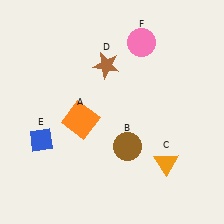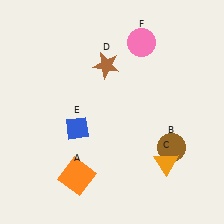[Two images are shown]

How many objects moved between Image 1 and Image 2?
3 objects moved between the two images.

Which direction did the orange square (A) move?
The orange square (A) moved down.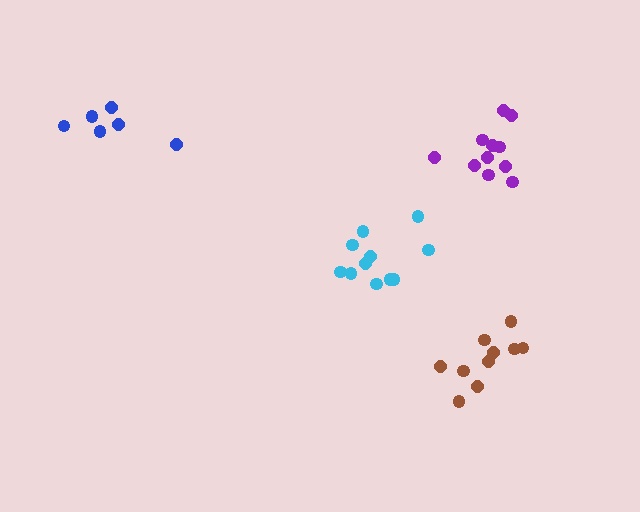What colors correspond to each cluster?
The clusters are colored: blue, cyan, brown, purple.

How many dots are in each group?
Group 1: 6 dots, Group 2: 11 dots, Group 3: 10 dots, Group 4: 11 dots (38 total).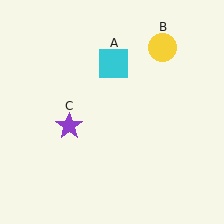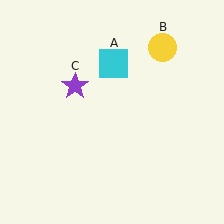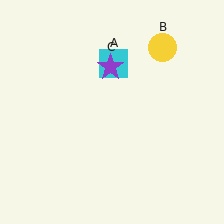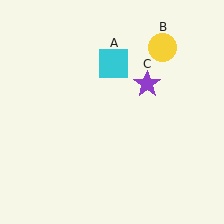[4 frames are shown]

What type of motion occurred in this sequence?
The purple star (object C) rotated clockwise around the center of the scene.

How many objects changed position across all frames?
1 object changed position: purple star (object C).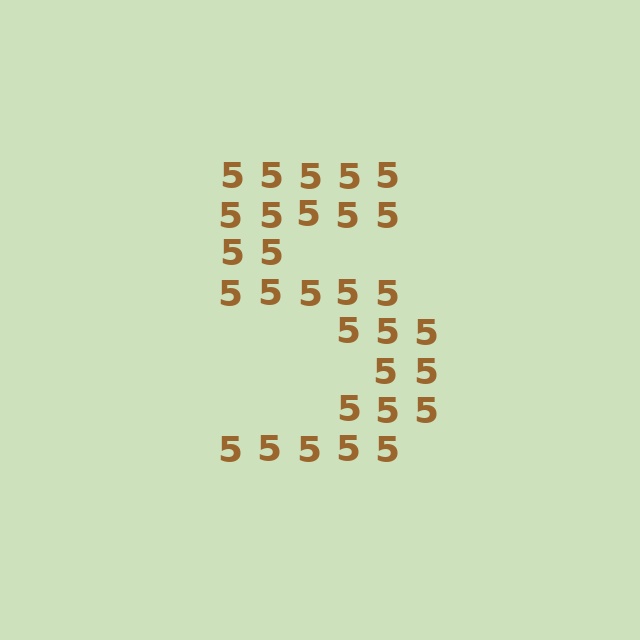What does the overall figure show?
The overall figure shows the digit 5.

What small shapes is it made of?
It is made of small digit 5's.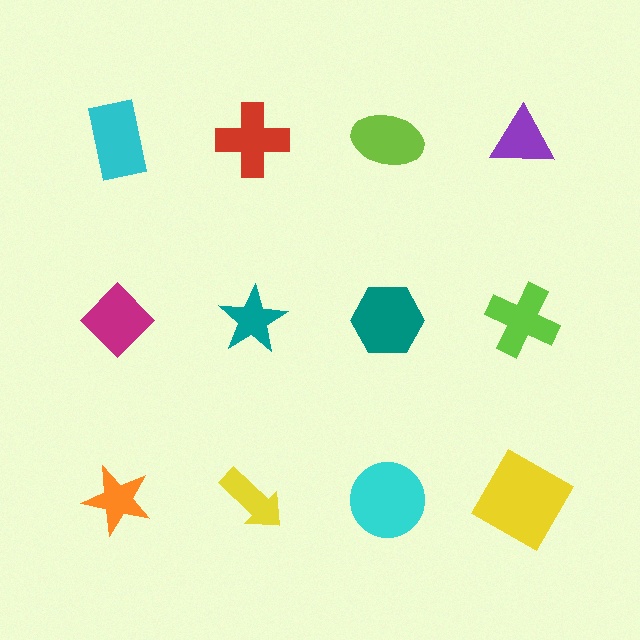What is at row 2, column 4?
A lime cross.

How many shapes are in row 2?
4 shapes.